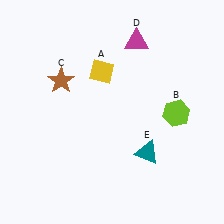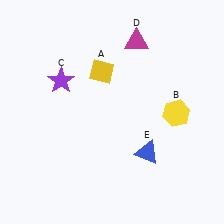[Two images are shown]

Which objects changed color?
B changed from lime to yellow. C changed from brown to purple. E changed from teal to blue.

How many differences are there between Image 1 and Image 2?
There are 3 differences between the two images.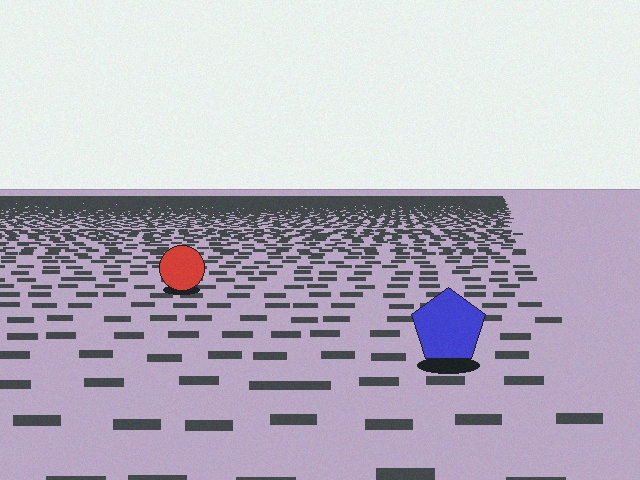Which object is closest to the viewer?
The blue pentagon is closest. The texture marks near it are larger and more spread out.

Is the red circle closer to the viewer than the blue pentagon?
No. The blue pentagon is closer — you can tell from the texture gradient: the ground texture is coarser near it.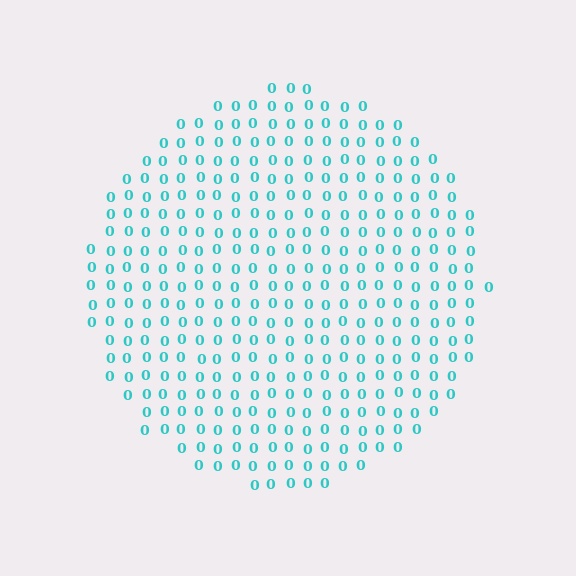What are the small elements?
The small elements are digit 0's.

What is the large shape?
The large shape is a circle.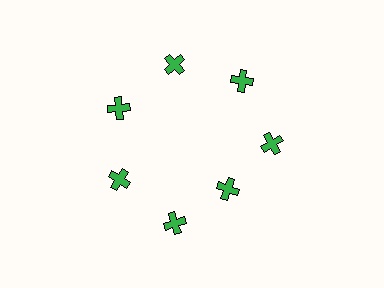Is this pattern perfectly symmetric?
No. The 7 green crosses are arranged in a ring, but one element near the 5 o'clock position is pulled inward toward the center, breaking the 7-fold rotational symmetry.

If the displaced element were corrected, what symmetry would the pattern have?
It would have 7-fold rotational symmetry — the pattern would map onto itself every 51 degrees.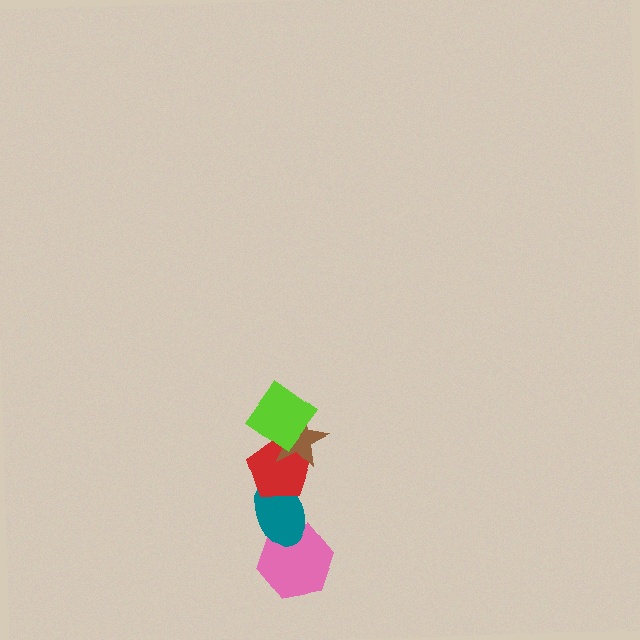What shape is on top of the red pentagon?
The brown star is on top of the red pentagon.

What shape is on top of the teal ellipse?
The red pentagon is on top of the teal ellipse.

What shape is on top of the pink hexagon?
The teal ellipse is on top of the pink hexagon.